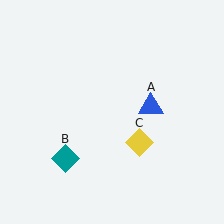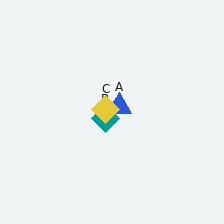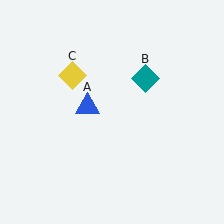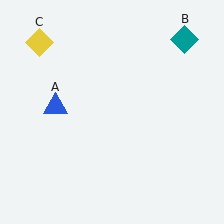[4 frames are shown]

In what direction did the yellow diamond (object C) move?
The yellow diamond (object C) moved up and to the left.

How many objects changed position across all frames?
3 objects changed position: blue triangle (object A), teal diamond (object B), yellow diamond (object C).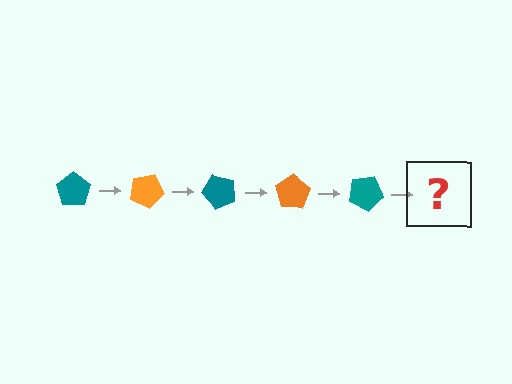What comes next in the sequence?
The next element should be an orange pentagon, rotated 125 degrees from the start.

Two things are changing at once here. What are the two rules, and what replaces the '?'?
The two rules are that it rotates 25 degrees each step and the color cycles through teal and orange. The '?' should be an orange pentagon, rotated 125 degrees from the start.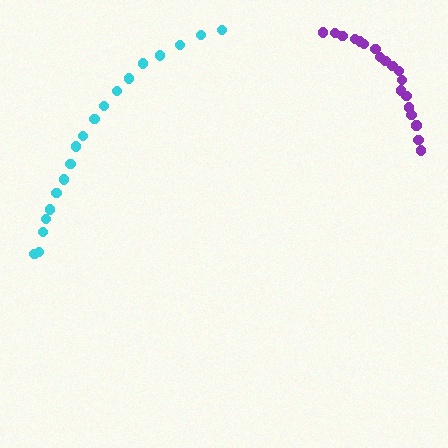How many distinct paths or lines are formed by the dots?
There are 2 distinct paths.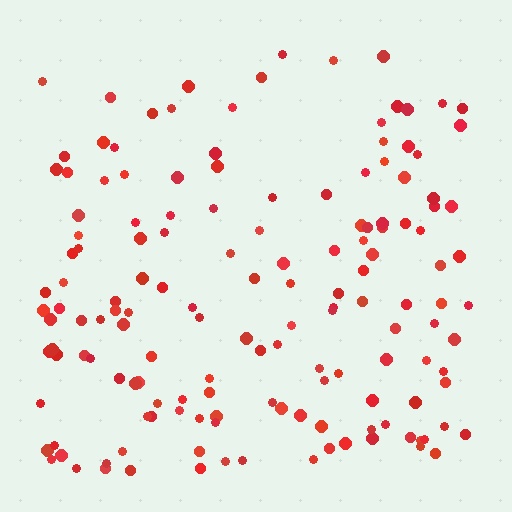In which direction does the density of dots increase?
From top to bottom, with the bottom side densest.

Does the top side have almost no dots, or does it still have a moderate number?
Still a moderate number, just noticeably fewer than the bottom.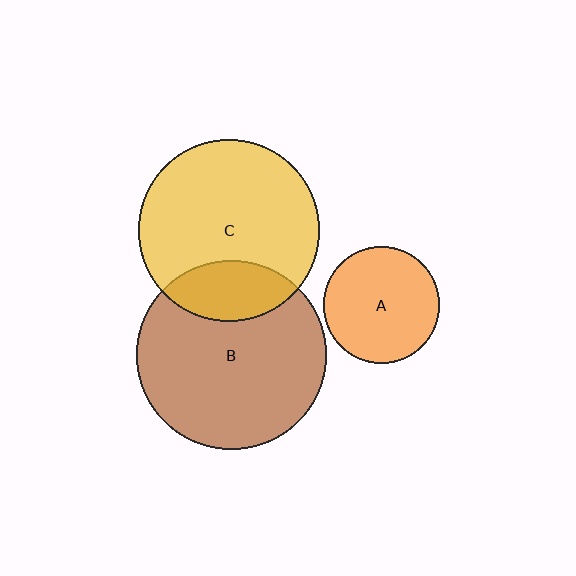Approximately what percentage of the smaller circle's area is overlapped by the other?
Approximately 20%.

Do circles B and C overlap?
Yes.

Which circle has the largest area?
Circle B (brown).